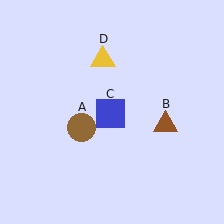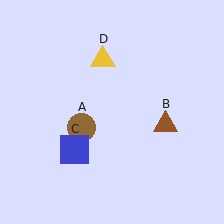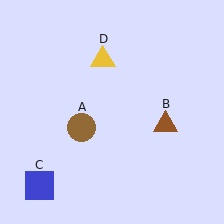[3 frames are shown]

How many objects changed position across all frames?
1 object changed position: blue square (object C).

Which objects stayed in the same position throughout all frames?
Brown circle (object A) and brown triangle (object B) and yellow triangle (object D) remained stationary.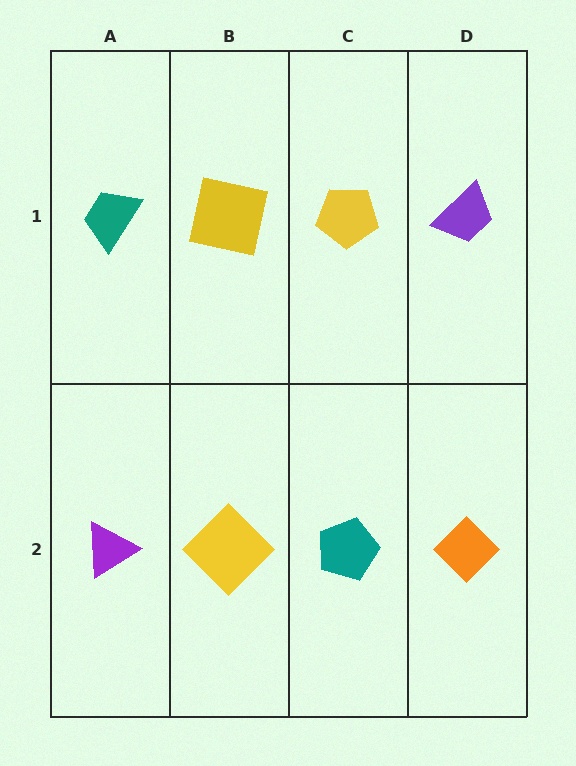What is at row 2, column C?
A teal pentagon.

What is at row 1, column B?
A yellow square.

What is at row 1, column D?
A purple trapezoid.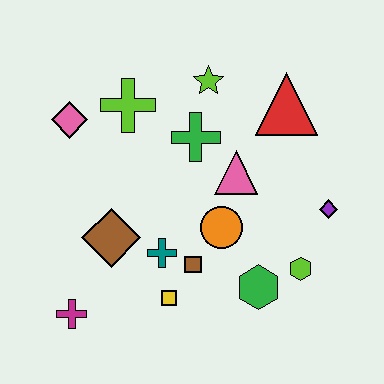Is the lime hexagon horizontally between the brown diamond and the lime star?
No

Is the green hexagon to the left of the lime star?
No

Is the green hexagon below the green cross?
Yes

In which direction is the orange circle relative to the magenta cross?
The orange circle is to the right of the magenta cross.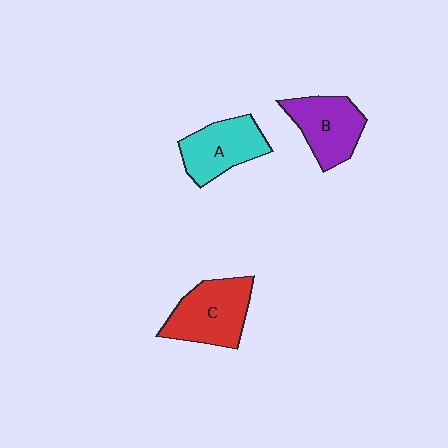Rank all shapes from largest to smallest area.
From largest to smallest: C (red), A (cyan), B (purple).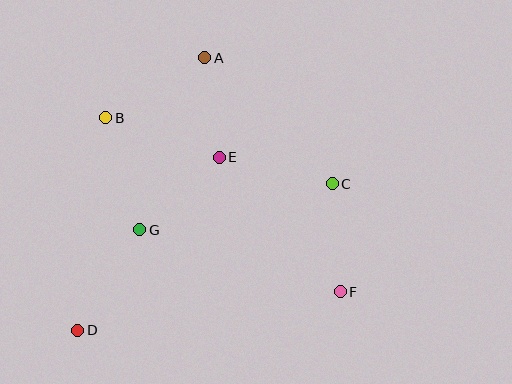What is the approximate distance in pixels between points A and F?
The distance between A and F is approximately 271 pixels.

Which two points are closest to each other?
Points A and E are closest to each other.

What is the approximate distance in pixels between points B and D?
The distance between B and D is approximately 214 pixels.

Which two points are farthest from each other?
Points A and D are farthest from each other.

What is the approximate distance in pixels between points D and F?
The distance between D and F is approximately 265 pixels.